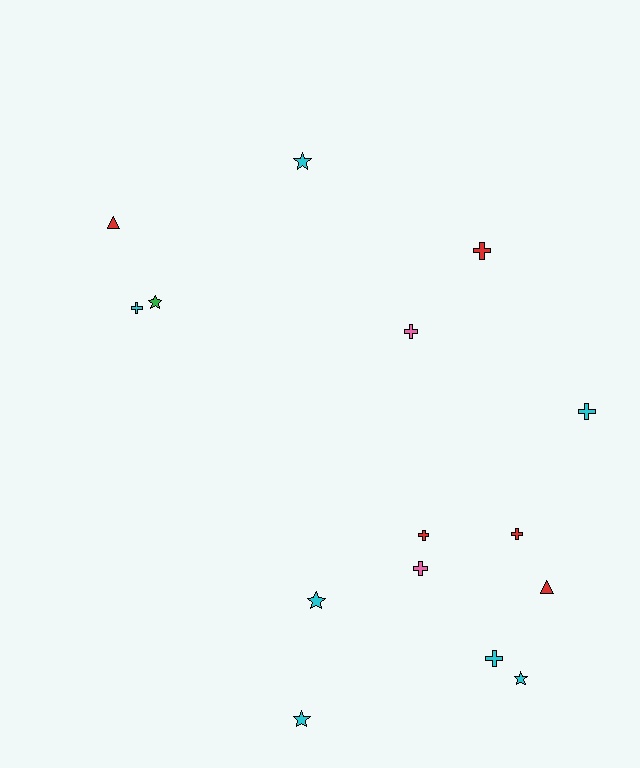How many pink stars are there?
There are no pink stars.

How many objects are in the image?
There are 15 objects.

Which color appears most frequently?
Cyan, with 7 objects.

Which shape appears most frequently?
Cross, with 8 objects.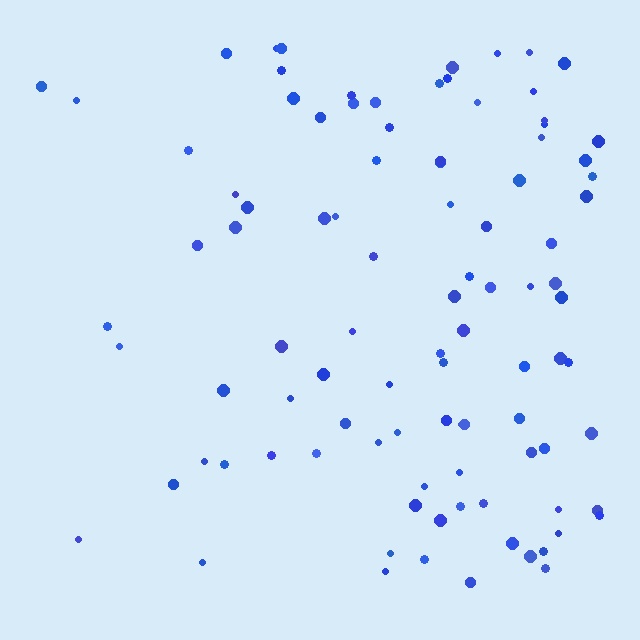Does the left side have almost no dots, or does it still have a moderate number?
Still a moderate number, just noticeably fewer than the right.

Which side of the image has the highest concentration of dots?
The right.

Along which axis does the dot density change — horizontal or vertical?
Horizontal.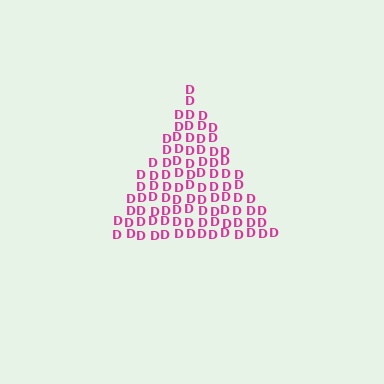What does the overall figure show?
The overall figure shows a triangle.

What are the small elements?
The small elements are letter D's.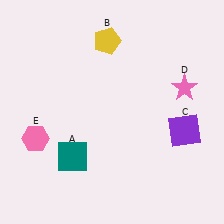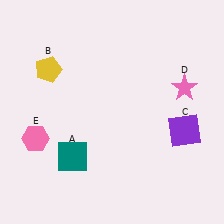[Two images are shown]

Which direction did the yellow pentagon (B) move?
The yellow pentagon (B) moved left.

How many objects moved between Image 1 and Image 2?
1 object moved between the two images.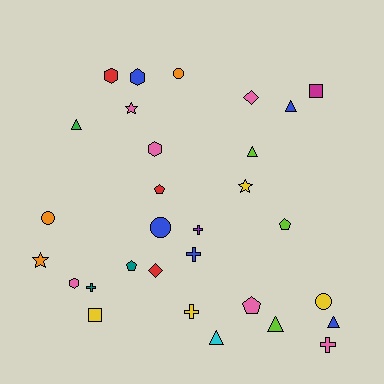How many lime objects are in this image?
There are 3 lime objects.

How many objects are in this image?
There are 30 objects.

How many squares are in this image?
There are 2 squares.